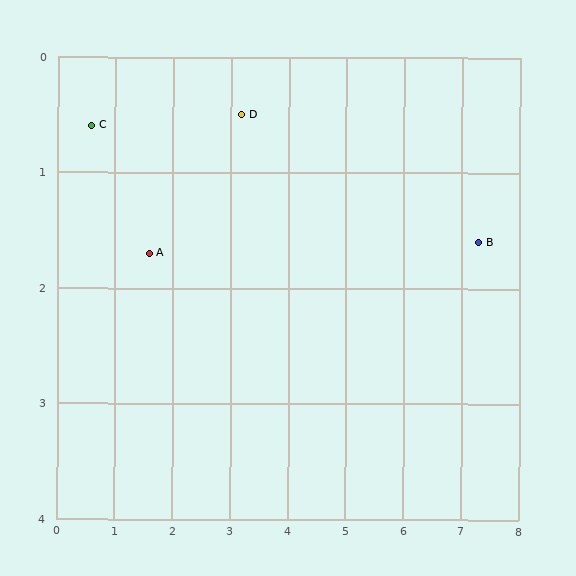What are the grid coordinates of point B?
Point B is at approximately (7.3, 1.6).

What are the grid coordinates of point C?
Point C is at approximately (0.6, 0.6).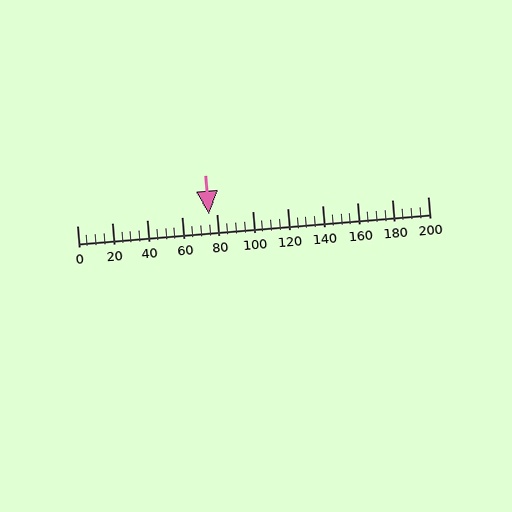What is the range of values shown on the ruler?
The ruler shows values from 0 to 200.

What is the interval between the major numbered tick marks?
The major tick marks are spaced 20 units apart.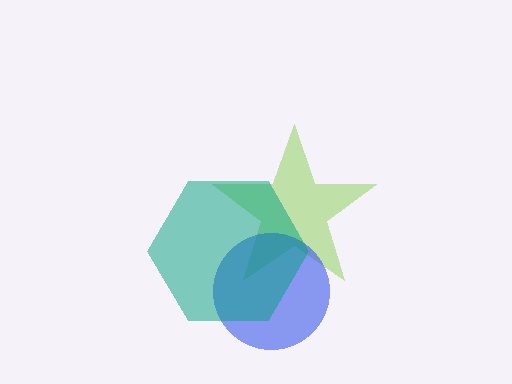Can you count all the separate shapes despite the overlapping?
Yes, there are 3 separate shapes.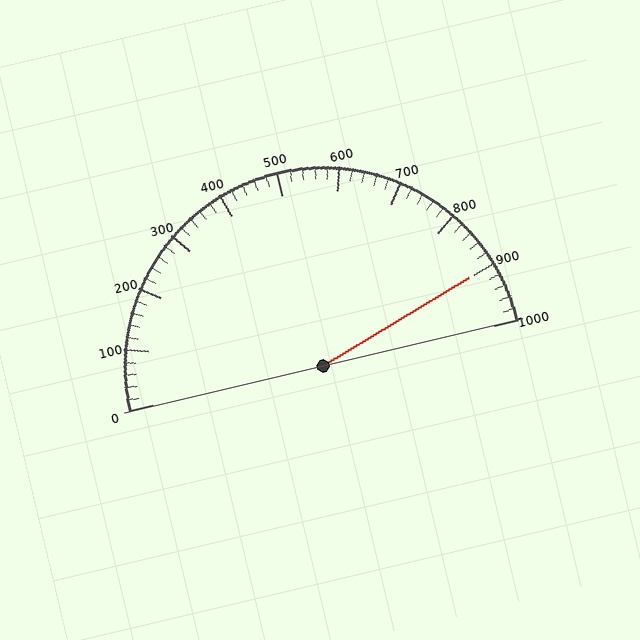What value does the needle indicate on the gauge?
The needle indicates approximately 900.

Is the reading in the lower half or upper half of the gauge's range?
The reading is in the upper half of the range (0 to 1000).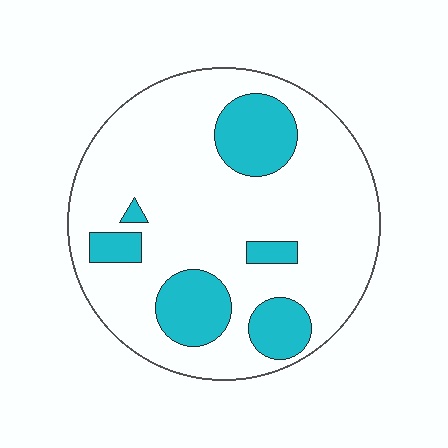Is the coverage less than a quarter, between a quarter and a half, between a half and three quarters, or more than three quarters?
Less than a quarter.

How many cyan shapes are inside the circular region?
6.